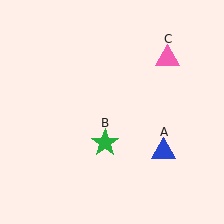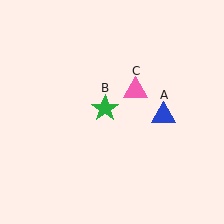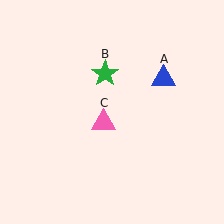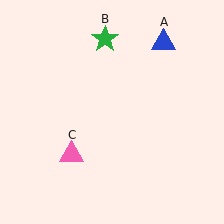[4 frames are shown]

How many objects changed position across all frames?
3 objects changed position: blue triangle (object A), green star (object B), pink triangle (object C).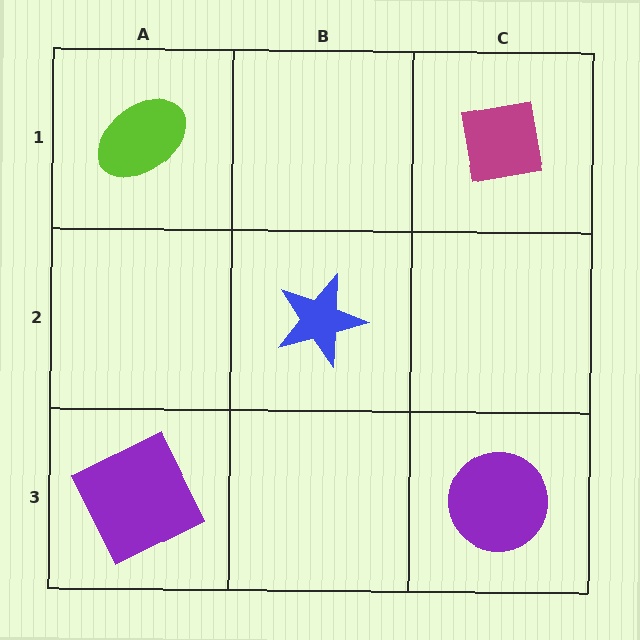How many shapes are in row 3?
2 shapes.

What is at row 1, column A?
A lime ellipse.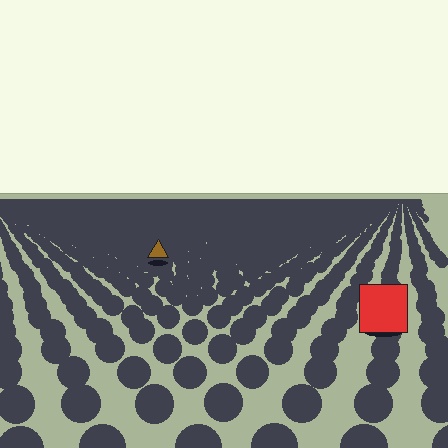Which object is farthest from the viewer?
The brown triangle is farthest from the viewer. It appears smaller and the ground texture around it is denser.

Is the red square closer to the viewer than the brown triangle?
Yes. The red square is closer — you can tell from the texture gradient: the ground texture is coarser near it.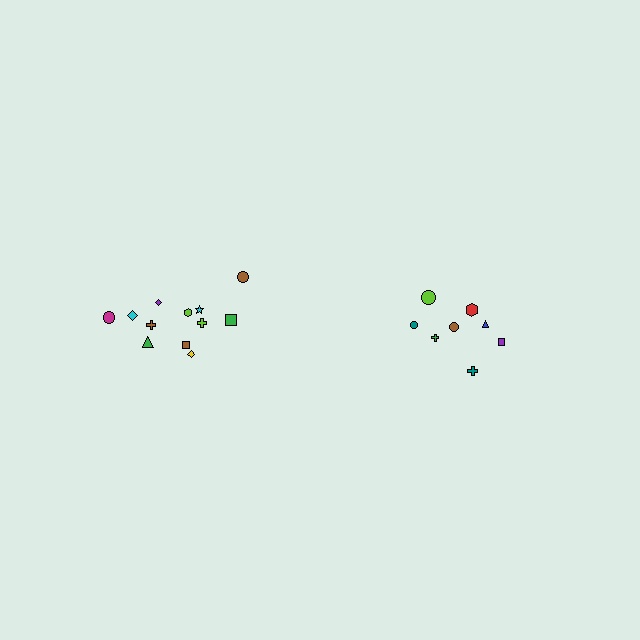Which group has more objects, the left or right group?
The left group.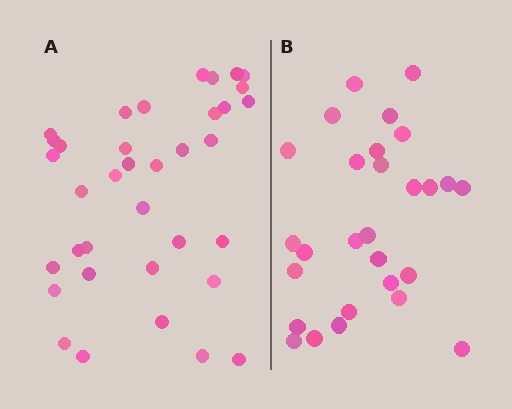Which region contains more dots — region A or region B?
Region A (the left region) has more dots.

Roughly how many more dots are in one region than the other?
Region A has roughly 8 or so more dots than region B.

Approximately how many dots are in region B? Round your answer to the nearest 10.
About 30 dots. (The exact count is 28, which rounds to 30.)